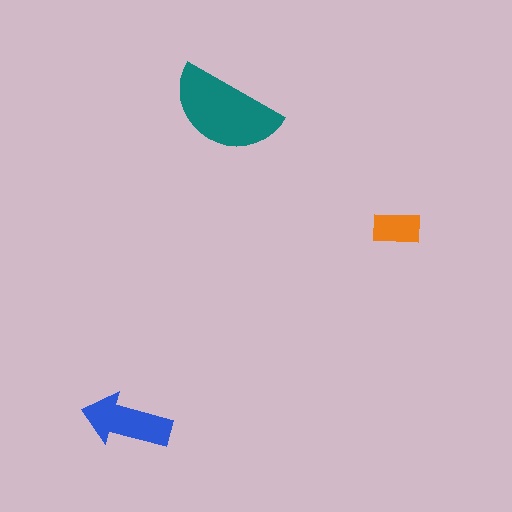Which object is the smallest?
The orange rectangle.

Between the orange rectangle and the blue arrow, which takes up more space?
The blue arrow.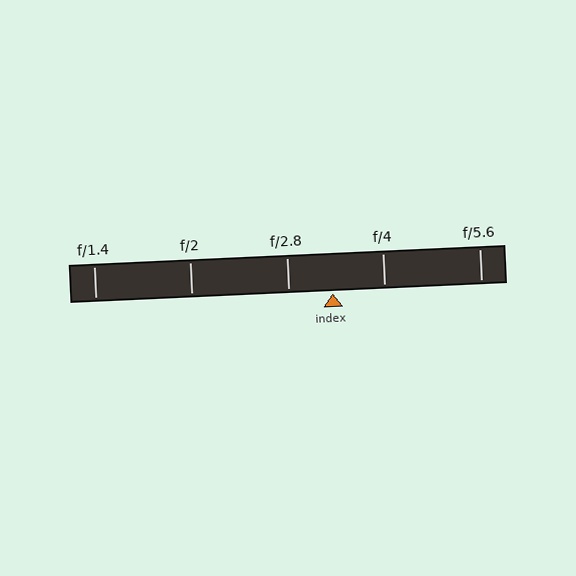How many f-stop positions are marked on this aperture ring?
There are 5 f-stop positions marked.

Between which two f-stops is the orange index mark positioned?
The index mark is between f/2.8 and f/4.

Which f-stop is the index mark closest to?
The index mark is closest to f/2.8.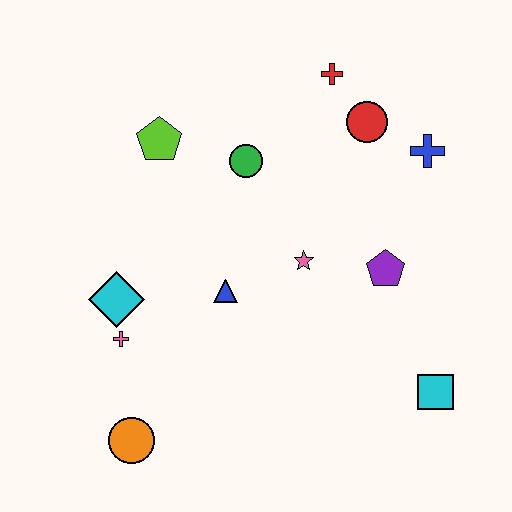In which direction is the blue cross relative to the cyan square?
The blue cross is above the cyan square.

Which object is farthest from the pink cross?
The blue cross is farthest from the pink cross.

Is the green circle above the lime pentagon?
No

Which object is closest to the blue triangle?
The pink star is closest to the blue triangle.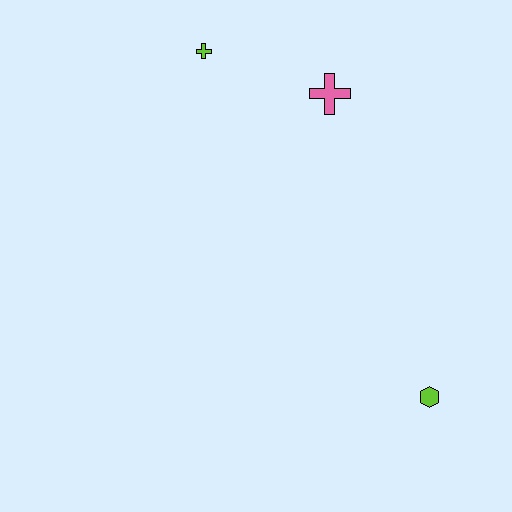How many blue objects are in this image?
There are no blue objects.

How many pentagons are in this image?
There are no pentagons.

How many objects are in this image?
There are 3 objects.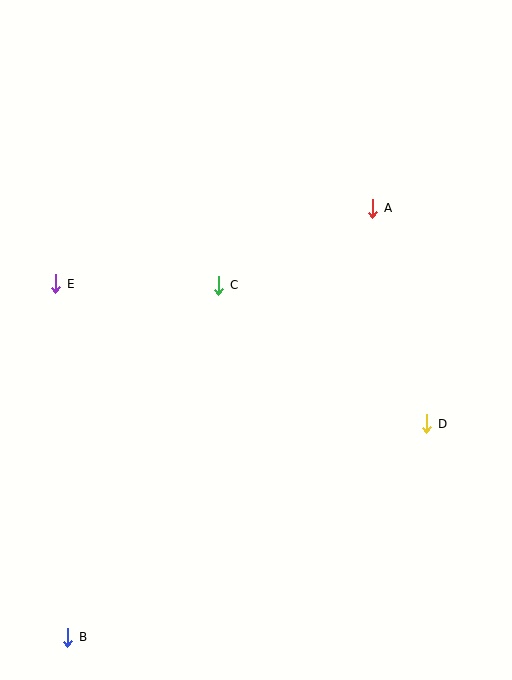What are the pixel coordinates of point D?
Point D is at (427, 424).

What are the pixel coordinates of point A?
Point A is at (373, 208).